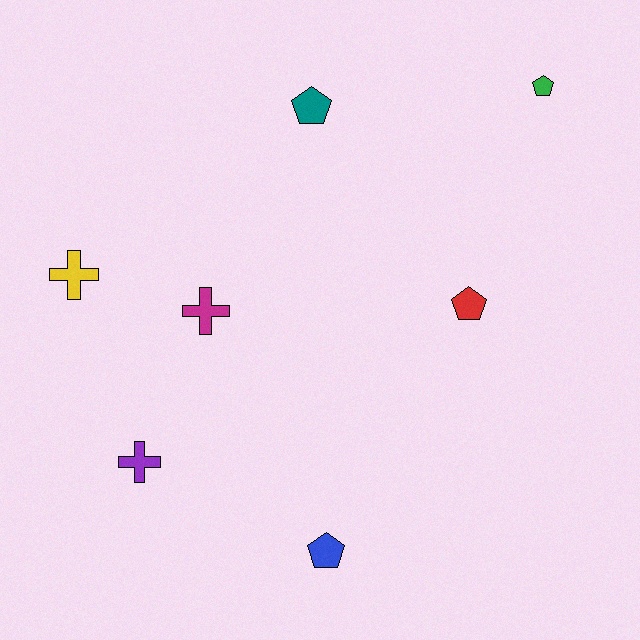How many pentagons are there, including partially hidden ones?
There are 4 pentagons.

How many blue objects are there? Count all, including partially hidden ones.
There is 1 blue object.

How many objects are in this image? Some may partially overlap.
There are 7 objects.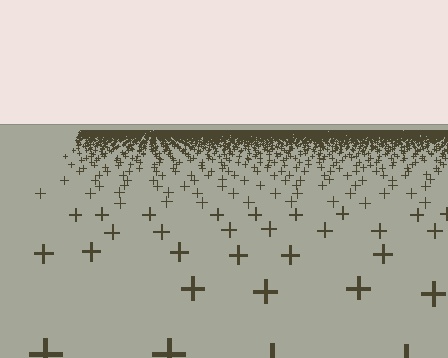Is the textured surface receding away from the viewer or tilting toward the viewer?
The surface is receding away from the viewer. Texture elements get smaller and denser toward the top.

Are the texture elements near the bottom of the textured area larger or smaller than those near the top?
Larger. Near the bottom, elements are closer to the viewer and appear at a bigger on-screen size.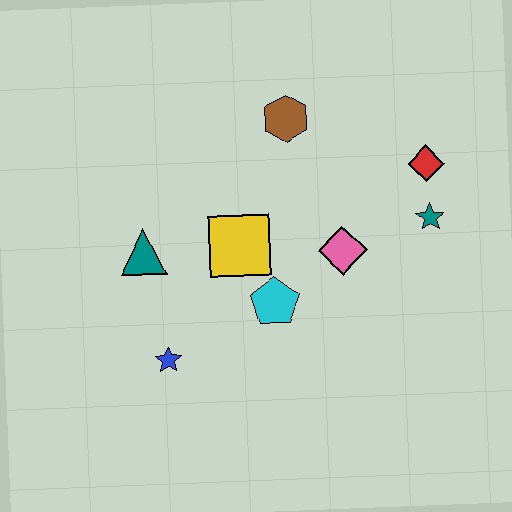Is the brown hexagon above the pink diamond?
Yes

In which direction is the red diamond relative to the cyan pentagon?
The red diamond is to the right of the cyan pentagon.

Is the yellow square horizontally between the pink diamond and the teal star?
No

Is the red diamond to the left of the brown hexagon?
No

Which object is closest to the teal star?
The red diamond is closest to the teal star.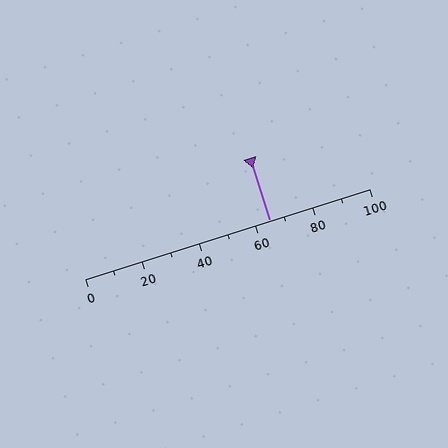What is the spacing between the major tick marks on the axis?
The major ticks are spaced 20 apart.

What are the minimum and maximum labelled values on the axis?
The axis runs from 0 to 100.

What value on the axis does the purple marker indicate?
The marker indicates approximately 65.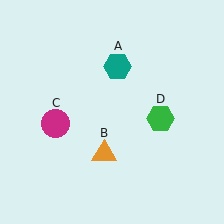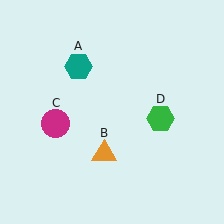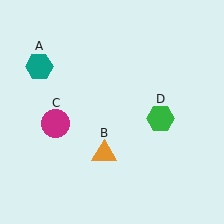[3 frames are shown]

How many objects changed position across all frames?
1 object changed position: teal hexagon (object A).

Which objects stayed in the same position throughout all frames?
Orange triangle (object B) and magenta circle (object C) and green hexagon (object D) remained stationary.